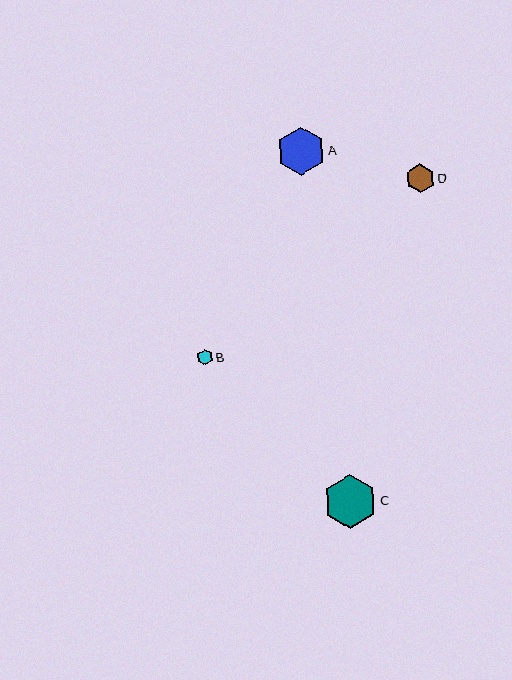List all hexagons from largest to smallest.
From largest to smallest: C, A, D, B.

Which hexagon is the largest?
Hexagon C is the largest with a size of approximately 54 pixels.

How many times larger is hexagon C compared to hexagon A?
Hexagon C is approximately 1.1 times the size of hexagon A.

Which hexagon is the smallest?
Hexagon B is the smallest with a size of approximately 16 pixels.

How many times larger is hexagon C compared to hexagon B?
Hexagon C is approximately 3.5 times the size of hexagon B.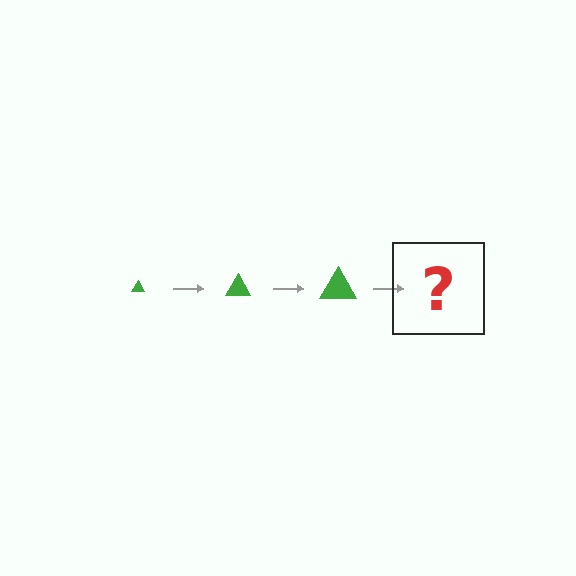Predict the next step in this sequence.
The next step is a green triangle, larger than the previous one.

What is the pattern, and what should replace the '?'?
The pattern is that the triangle gets progressively larger each step. The '?' should be a green triangle, larger than the previous one.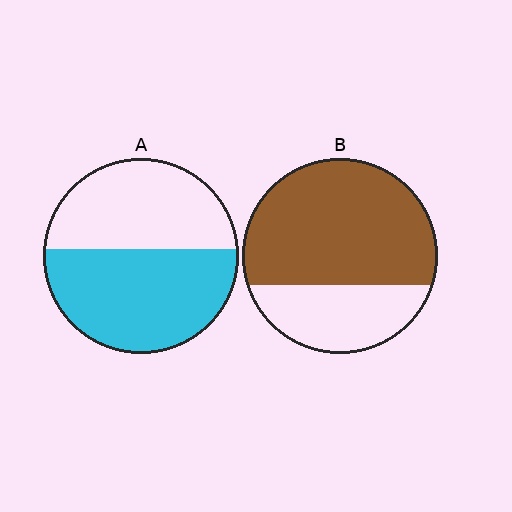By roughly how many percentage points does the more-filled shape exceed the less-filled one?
By roughly 15 percentage points (B over A).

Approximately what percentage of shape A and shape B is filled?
A is approximately 55% and B is approximately 70%.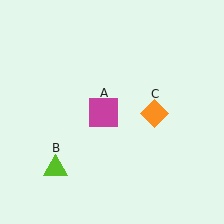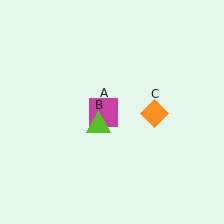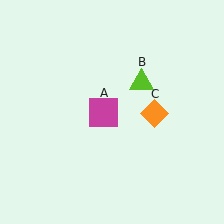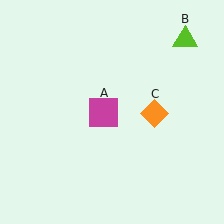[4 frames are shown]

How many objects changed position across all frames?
1 object changed position: lime triangle (object B).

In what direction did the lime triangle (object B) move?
The lime triangle (object B) moved up and to the right.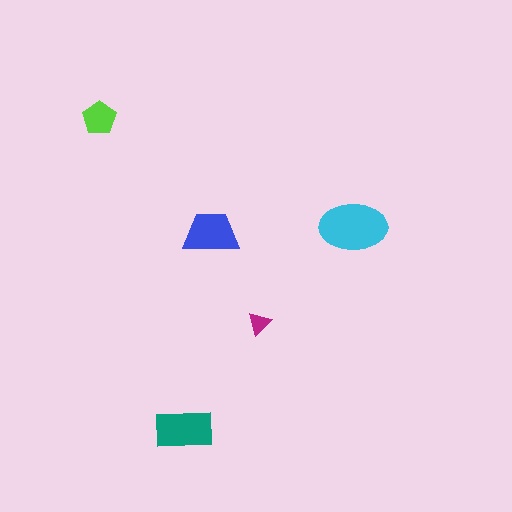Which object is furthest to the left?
The lime pentagon is leftmost.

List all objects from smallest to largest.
The magenta triangle, the lime pentagon, the blue trapezoid, the teal rectangle, the cyan ellipse.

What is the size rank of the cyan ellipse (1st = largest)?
1st.